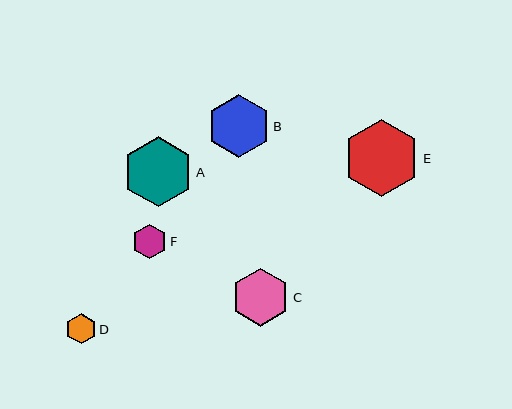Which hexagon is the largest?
Hexagon E is the largest with a size of approximately 77 pixels.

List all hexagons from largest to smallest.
From largest to smallest: E, A, B, C, F, D.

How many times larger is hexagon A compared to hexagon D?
Hexagon A is approximately 2.3 times the size of hexagon D.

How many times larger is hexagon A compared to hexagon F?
Hexagon A is approximately 2.0 times the size of hexagon F.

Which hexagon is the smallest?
Hexagon D is the smallest with a size of approximately 30 pixels.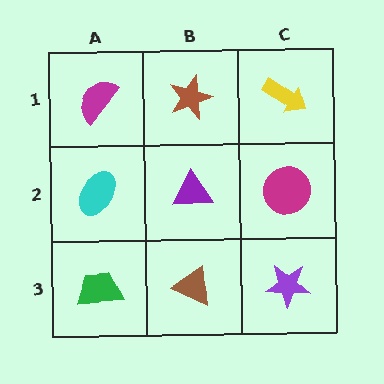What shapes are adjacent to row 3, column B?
A purple triangle (row 2, column B), a green trapezoid (row 3, column A), a purple star (row 3, column C).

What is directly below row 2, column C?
A purple star.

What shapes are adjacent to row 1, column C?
A magenta circle (row 2, column C), a brown star (row 1, column B).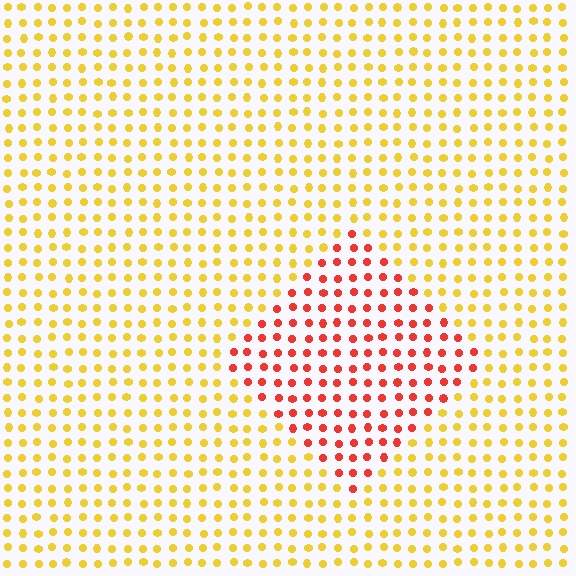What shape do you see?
I see a diamond.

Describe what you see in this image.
The image is filled with small yellow elements in a uniform arrangement. A diamond-shaped region is visible where the elements are tinted to a slightly different hue, forming a subtle color boundary.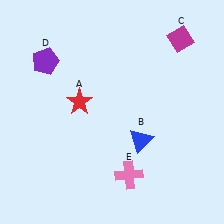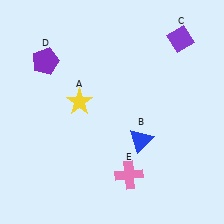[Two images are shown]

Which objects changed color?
A changed from red to yellow. C changed from magenta to purple.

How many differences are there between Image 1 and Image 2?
There are 2 differences between the two images.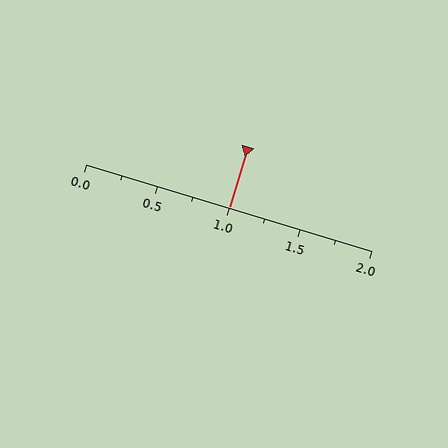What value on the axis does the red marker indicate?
The marker indicates approximately 1.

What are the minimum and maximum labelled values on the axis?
The axis runs from 0.0 to 2.0.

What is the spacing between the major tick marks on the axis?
The major ticks are spaced 0.5 apart.